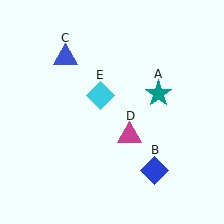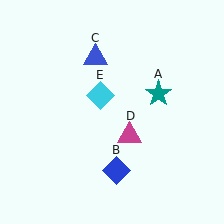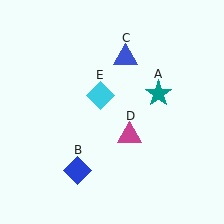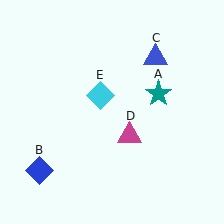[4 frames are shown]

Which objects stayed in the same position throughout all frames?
Teal star (object A) and magenta triangle (object D) and cyan diamond (object E) remained stationary.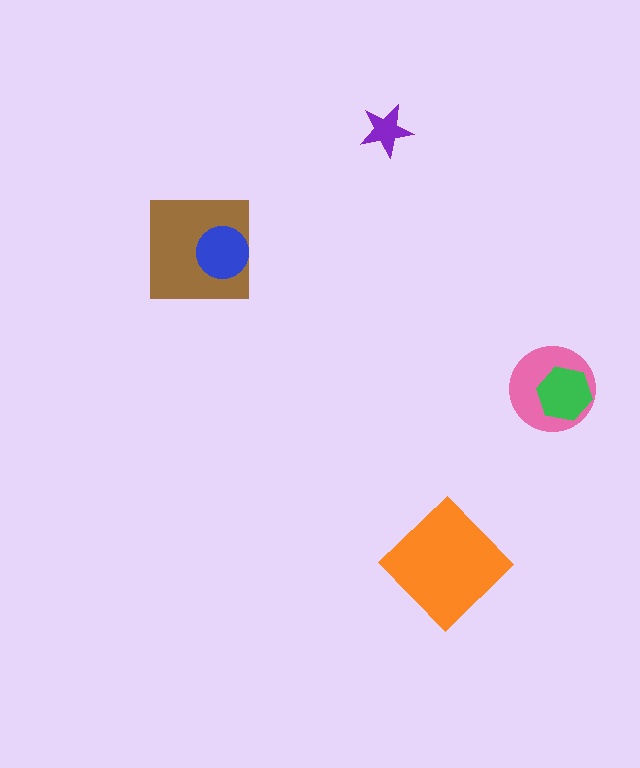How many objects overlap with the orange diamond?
0 objects overlap with the orange diamond.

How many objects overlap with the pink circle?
1 object overlaps with the pink circle.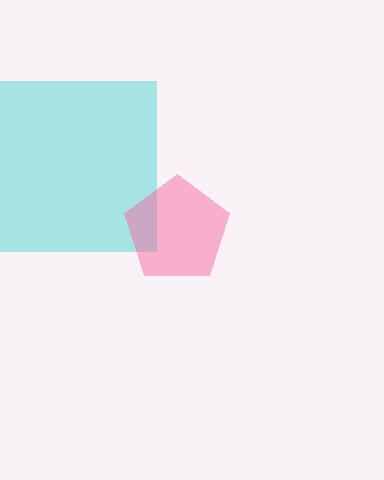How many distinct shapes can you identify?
There are 2 distinct shapes: a cyan square, a pink pentagon.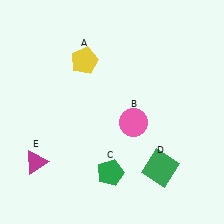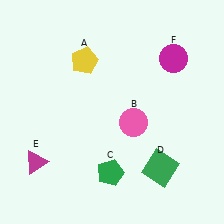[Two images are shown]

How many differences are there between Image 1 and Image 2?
There is 1 difference between the two images.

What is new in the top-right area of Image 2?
A magenta circle (F) was added in the top-right area of Image 2.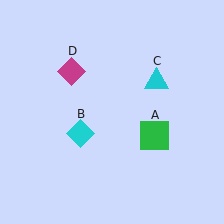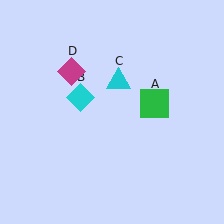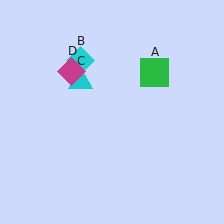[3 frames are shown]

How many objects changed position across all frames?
3 objects changed position: green square (object A), cyan diamond (object B), cyan triangle (object C).